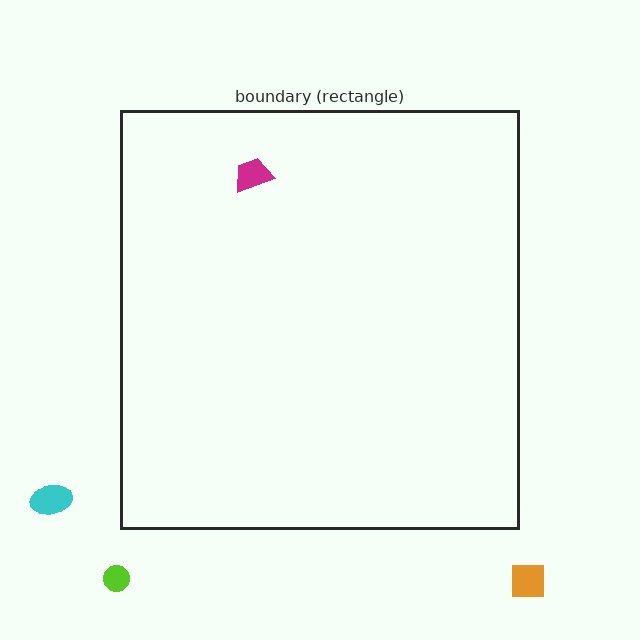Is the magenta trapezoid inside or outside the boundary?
Inside.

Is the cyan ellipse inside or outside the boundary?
Outside.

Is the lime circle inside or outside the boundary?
Outside.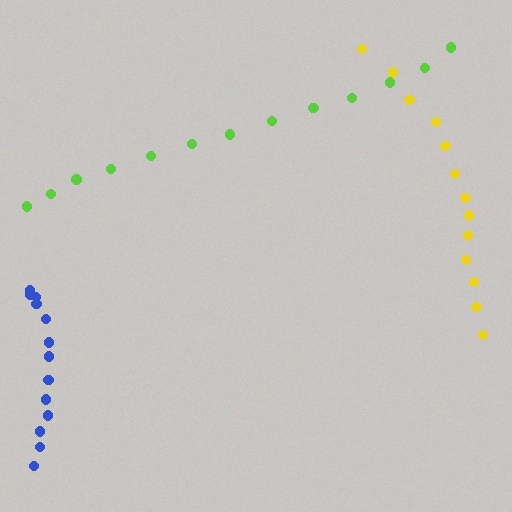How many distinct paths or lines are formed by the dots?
There are 3 distinct paths.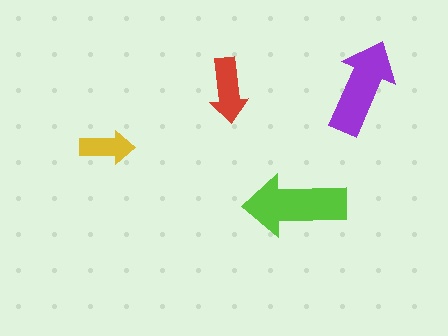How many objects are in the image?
There are 4 objects in the image.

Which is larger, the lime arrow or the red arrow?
The lime one.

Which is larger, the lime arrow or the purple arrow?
The lime one.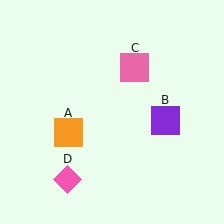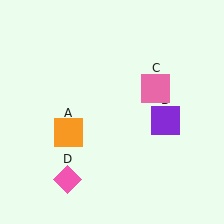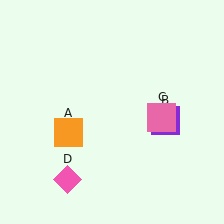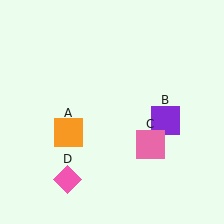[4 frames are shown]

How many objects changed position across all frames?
1 object changed position: pink square (object C).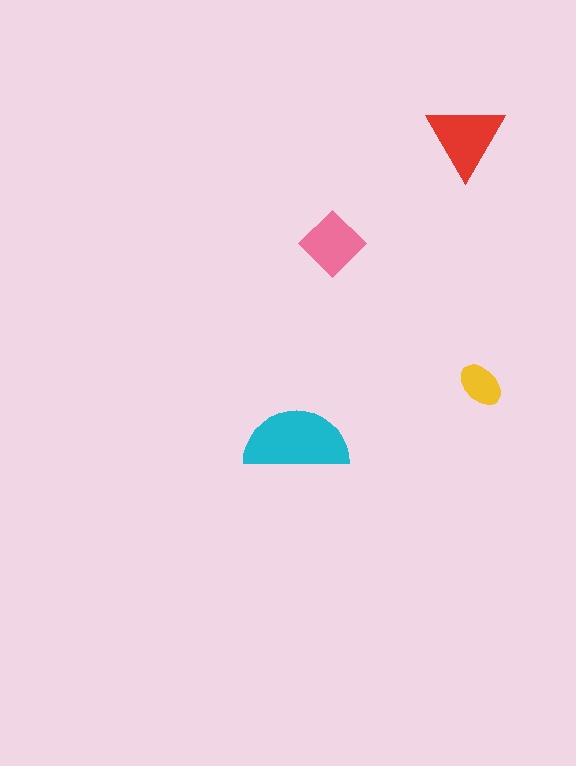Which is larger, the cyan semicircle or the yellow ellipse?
The cyan semicircle.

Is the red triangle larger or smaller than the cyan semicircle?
Smaller.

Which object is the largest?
The cyan semicircle.